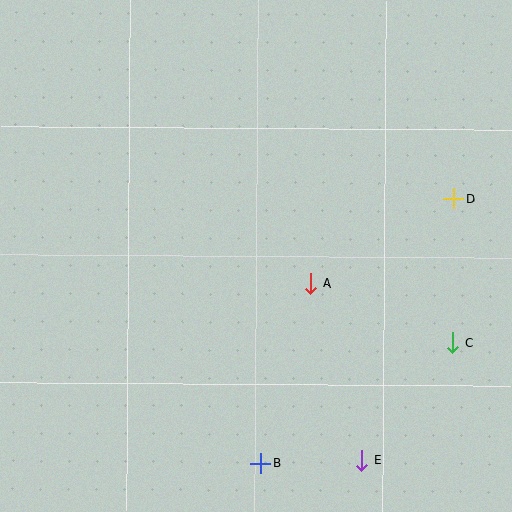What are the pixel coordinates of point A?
Point A is at (311, 284).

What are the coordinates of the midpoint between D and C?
The midpoint between D and C is at (454, 271).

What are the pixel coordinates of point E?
Point E is at (361, 460).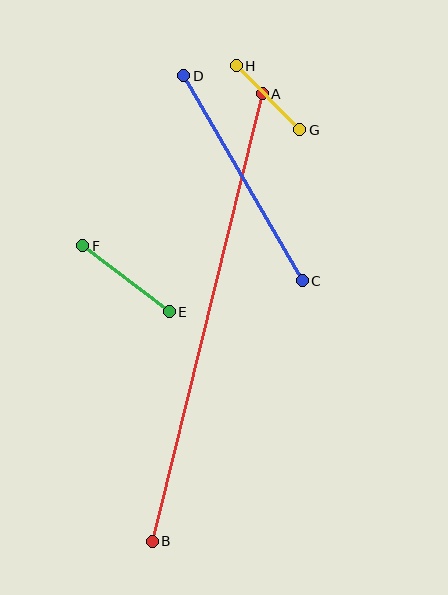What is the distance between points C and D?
The distance is approximately 237 pixels.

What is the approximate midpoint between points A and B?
The midpoint is at approximately (207, 318) pixels.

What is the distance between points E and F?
The distance is approximately 109 pixels.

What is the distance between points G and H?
The distance is approximately 90 pixels.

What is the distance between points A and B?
The distance is approximately 461 pixels.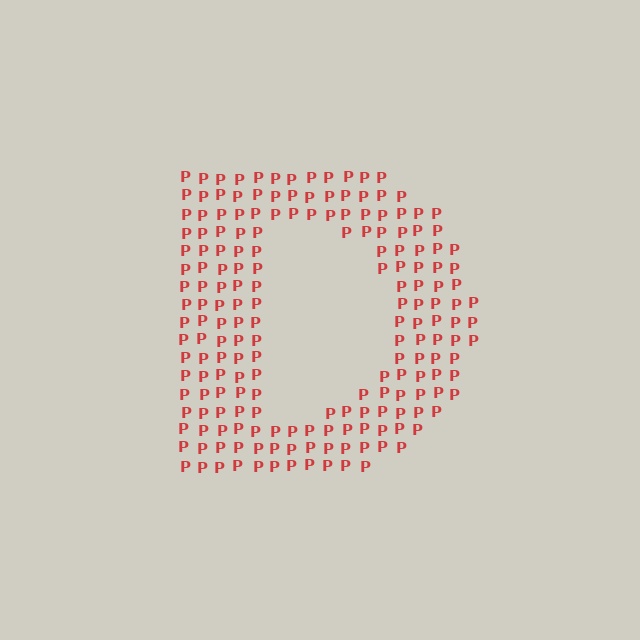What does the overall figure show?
The overall figure shows the letter D.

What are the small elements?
The small elements are letter P's.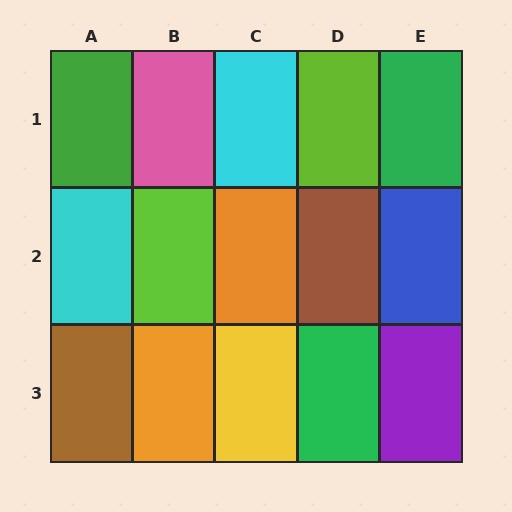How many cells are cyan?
2 cells are cyan.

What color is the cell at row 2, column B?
Lime.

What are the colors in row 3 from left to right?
Brown, orange, yellow, green, purple.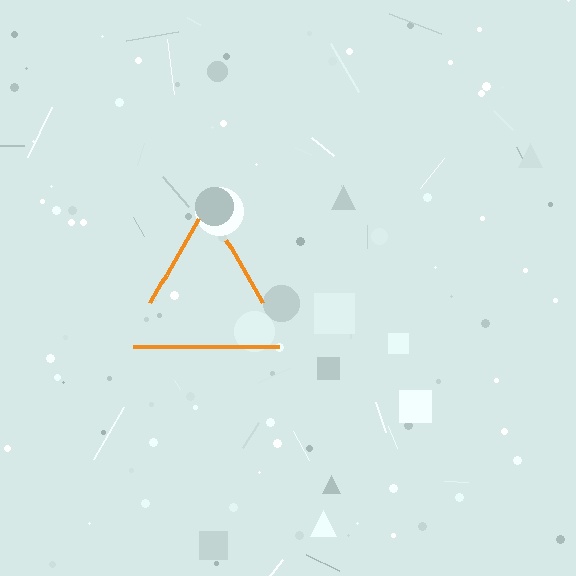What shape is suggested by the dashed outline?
The dashed outline suggests a triangle.